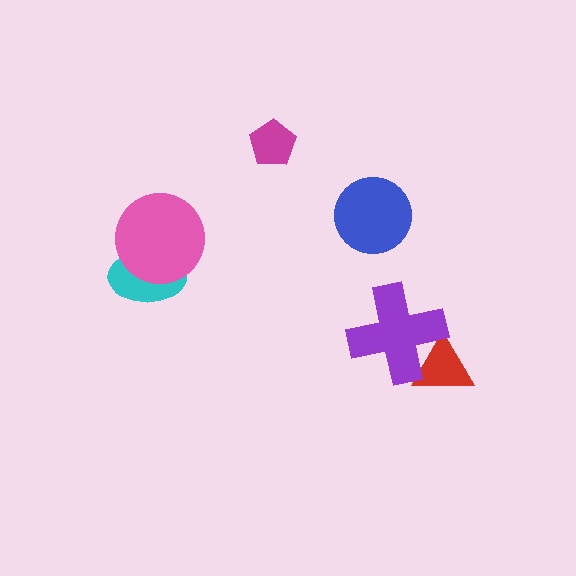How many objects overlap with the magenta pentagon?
0 objects overlap with the magenta pentagon.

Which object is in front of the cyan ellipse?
The pink circle is in front of the cyan ellipse.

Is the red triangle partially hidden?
Yes, it is partially covered by another shape.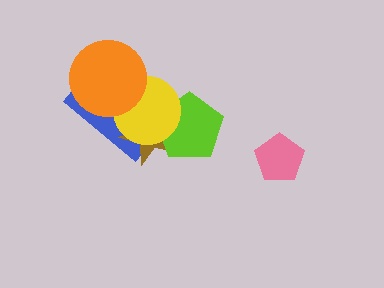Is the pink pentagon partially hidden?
No, no other shape covers it.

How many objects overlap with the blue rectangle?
4 objects overlap with the blue rectangle.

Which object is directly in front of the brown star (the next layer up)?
The lime pentagon is directly in front of the brown star.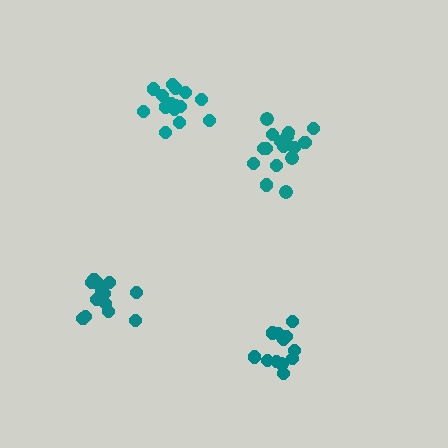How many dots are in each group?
Group 1: 16 dots, Group 2: 15 dots, Group 3: 12 dots, Group 4: 15 dots (58 total).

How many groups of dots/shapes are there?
There are 4 groups.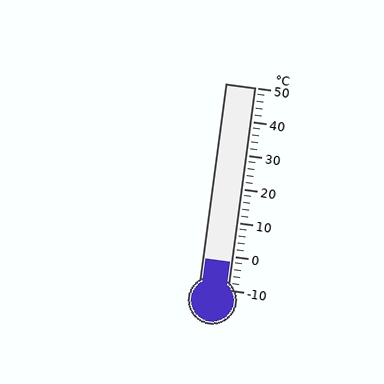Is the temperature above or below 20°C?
The temperature is below 20°C.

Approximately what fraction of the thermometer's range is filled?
The thermometer is filled to approximately 15% of its range.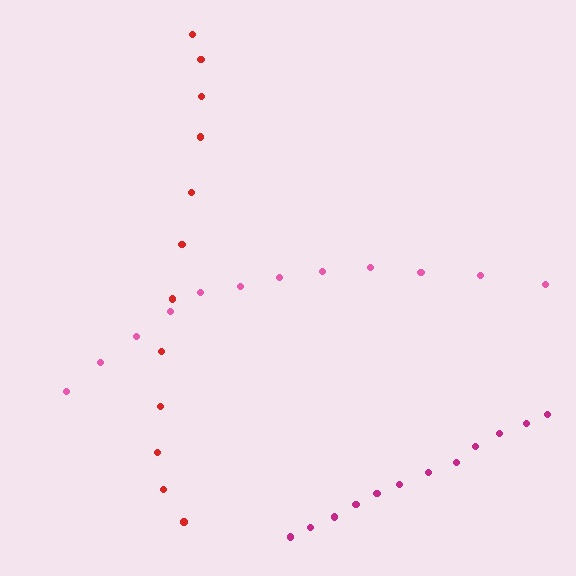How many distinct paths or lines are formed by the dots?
There are 3 distinct paths.